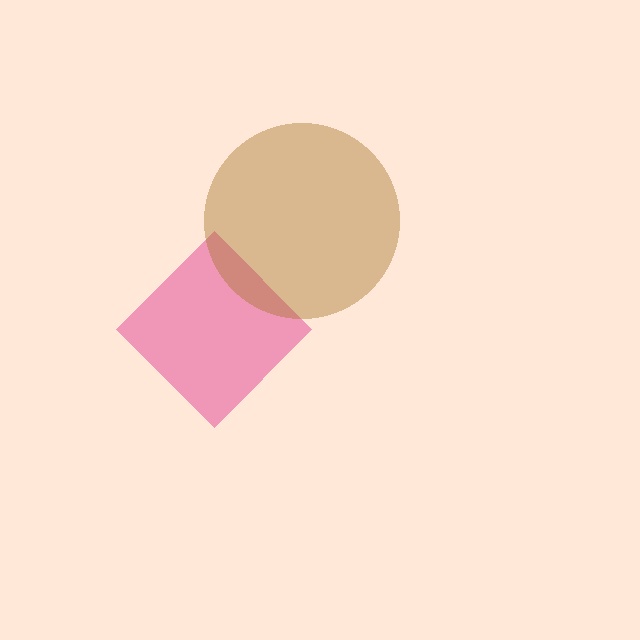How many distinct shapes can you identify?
There are 2 distinct shapes: a pink diamond, a brown circle.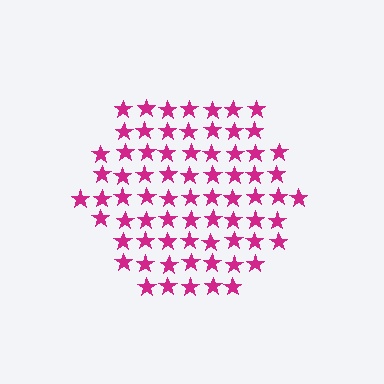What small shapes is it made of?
It is made of small stars.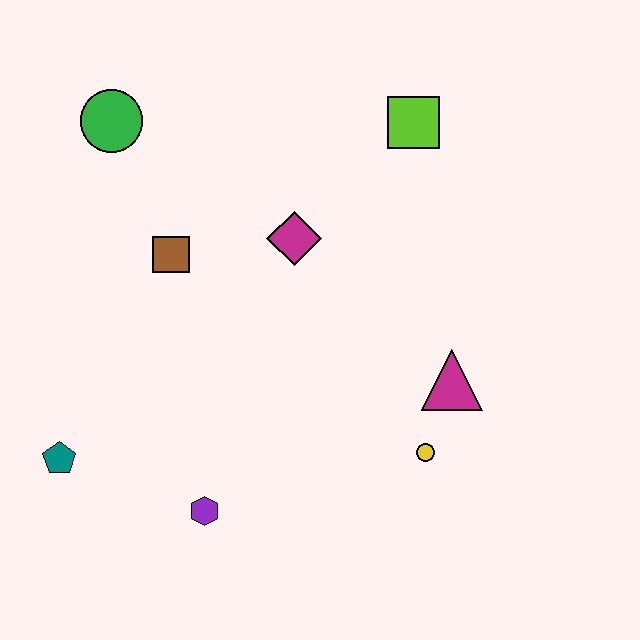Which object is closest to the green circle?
The brown square is closest to the green circle.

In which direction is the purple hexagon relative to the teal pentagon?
The purple hexagon is to the right of the teal pentagon.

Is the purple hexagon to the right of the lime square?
No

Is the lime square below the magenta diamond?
No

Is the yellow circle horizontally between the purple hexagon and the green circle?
No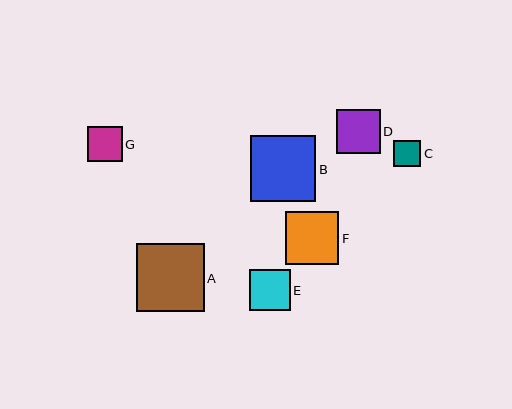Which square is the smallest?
Square C is the smallest with a size of approximately 27 pixels.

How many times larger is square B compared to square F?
Square B is approximately 1.2 times the size of square F.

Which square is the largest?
Square A is the largest with a size of approximately 68 pixels.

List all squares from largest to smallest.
From largest to smallest: A, B, F, D, E, G, C.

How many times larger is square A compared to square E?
Square A is approximately 1.7 times the size of square E.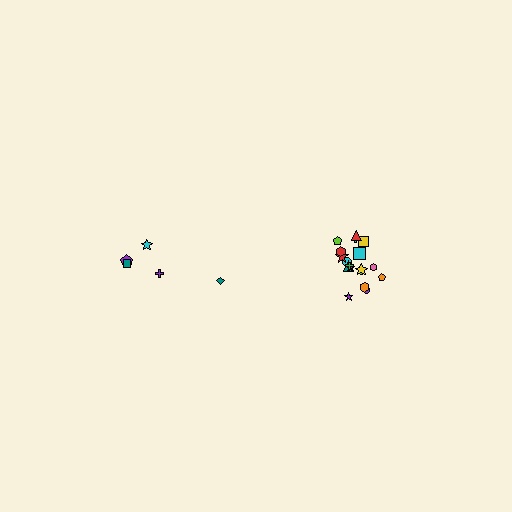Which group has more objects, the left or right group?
The right group.